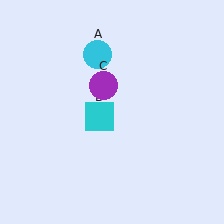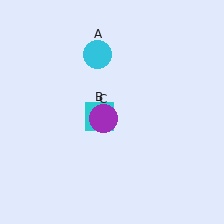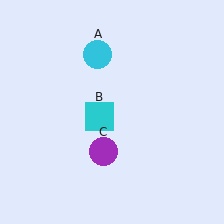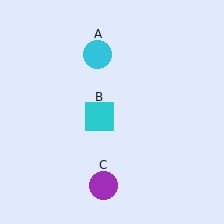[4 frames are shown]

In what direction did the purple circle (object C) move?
The purple circle (object C) moved down.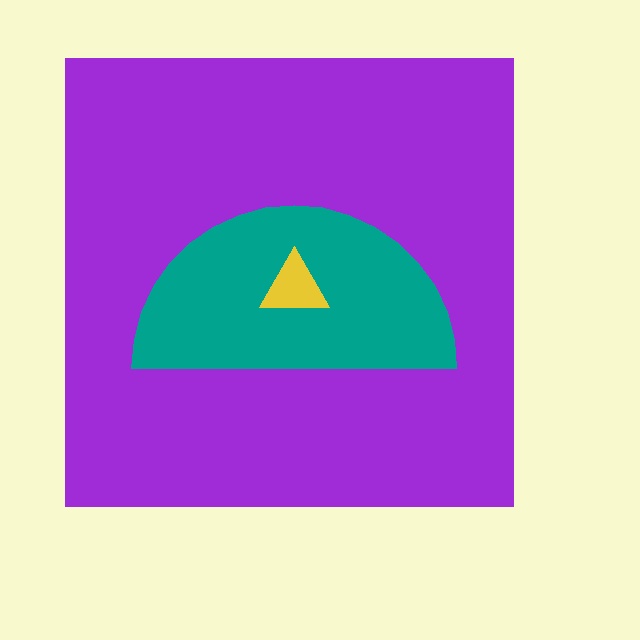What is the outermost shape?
The purple square.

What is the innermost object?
The yellow triangle.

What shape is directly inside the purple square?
The teal semicircle.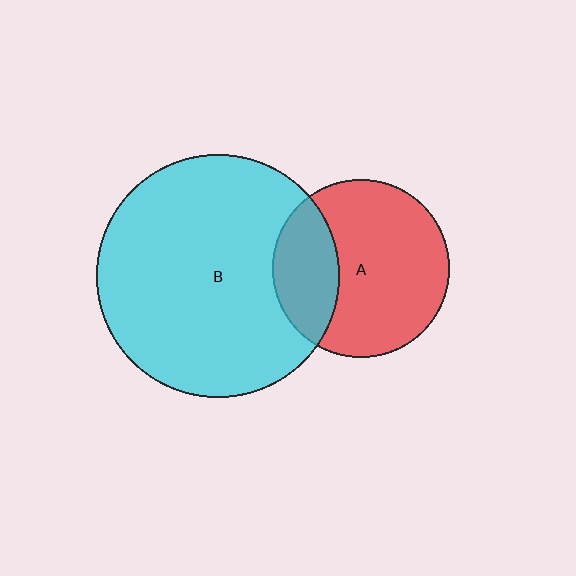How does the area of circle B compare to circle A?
Approximately 1.9 times.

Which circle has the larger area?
Circle B (cyan).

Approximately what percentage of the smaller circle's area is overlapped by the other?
Approximately 30%.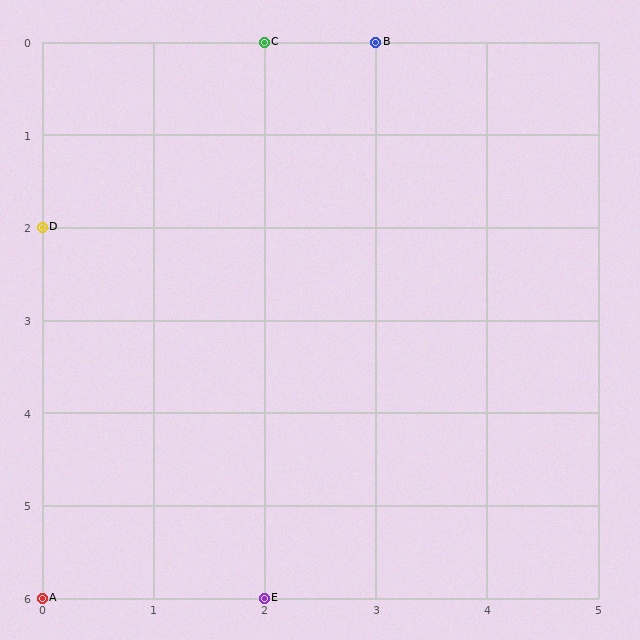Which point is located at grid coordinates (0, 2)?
Point D is at (0, 2).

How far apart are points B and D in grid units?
Points B and D are 3 columns and 2 rows apart (about 3.6 grid units diagonally).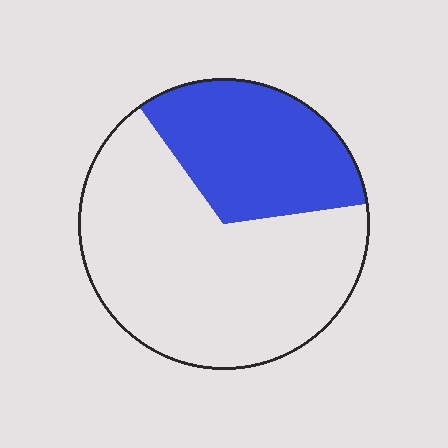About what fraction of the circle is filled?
About one third (1/3).